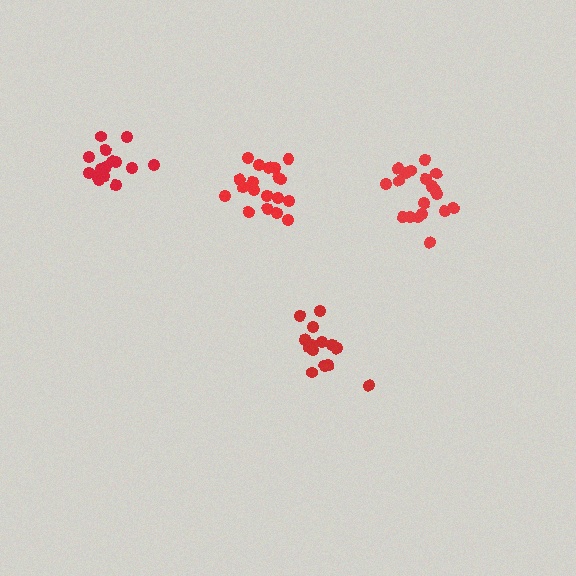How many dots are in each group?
Group 1: 19 dots, Group 2: 19 dots, Group 3: 14 dots, Group 4: 16 dots (68 total).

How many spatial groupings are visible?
There are 4 spatial groupings.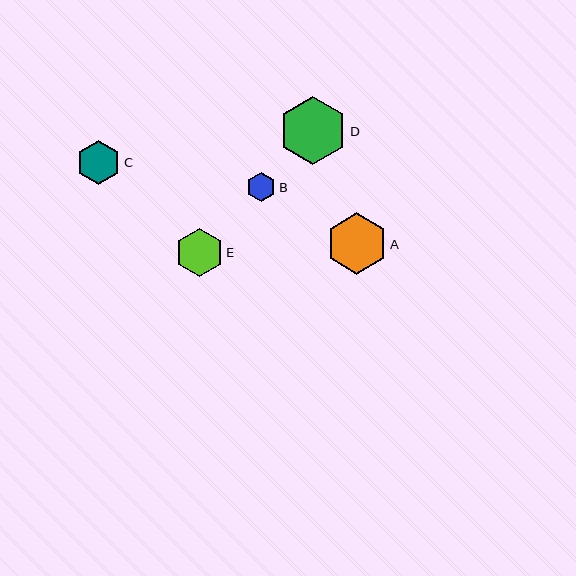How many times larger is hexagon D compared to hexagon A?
Hexagon D is approximately 1.1 times the size of hexagon A.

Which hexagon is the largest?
Hexagon D is the largest with a size of approximately 68 pixels.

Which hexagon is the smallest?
Hexagon B is the smallest with a size of approximately 29 pixels.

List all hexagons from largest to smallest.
From largest to smallest: D, A, E, C, B.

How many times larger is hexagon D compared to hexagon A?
Hexagon D is approximately 1.1 times the size of hexagon A.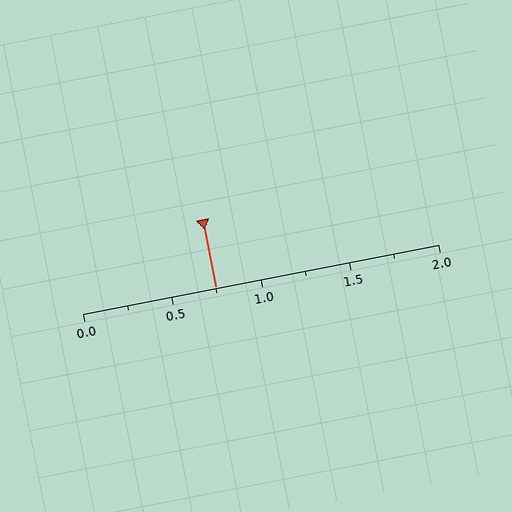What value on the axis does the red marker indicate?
The marker indicates approximately 0.75.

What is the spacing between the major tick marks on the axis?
The major ticks are spaced 0.5 apart.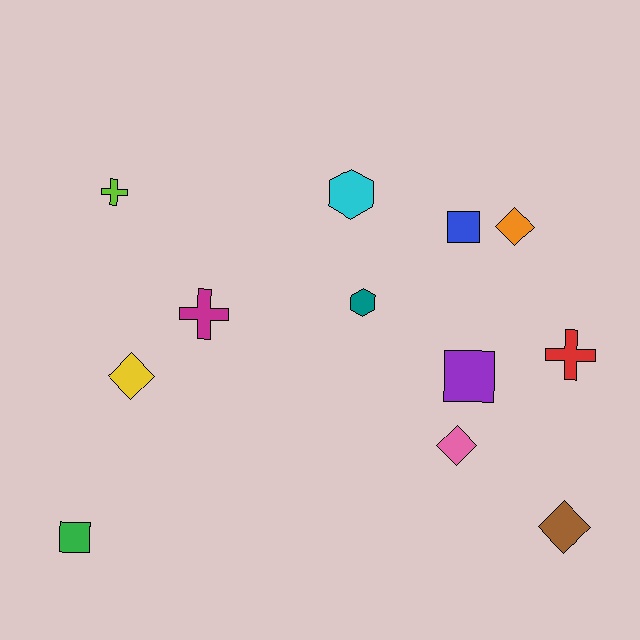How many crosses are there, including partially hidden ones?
There are 3 crosses.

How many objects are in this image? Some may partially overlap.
There are 12 objects.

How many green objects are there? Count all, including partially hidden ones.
There is 1 green object.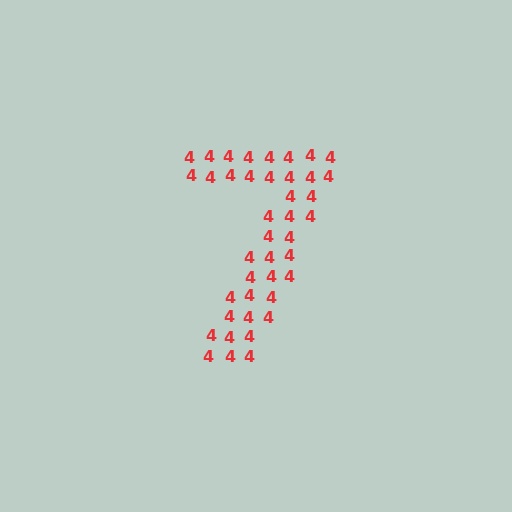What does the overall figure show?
The overall figure shows the digit 7.